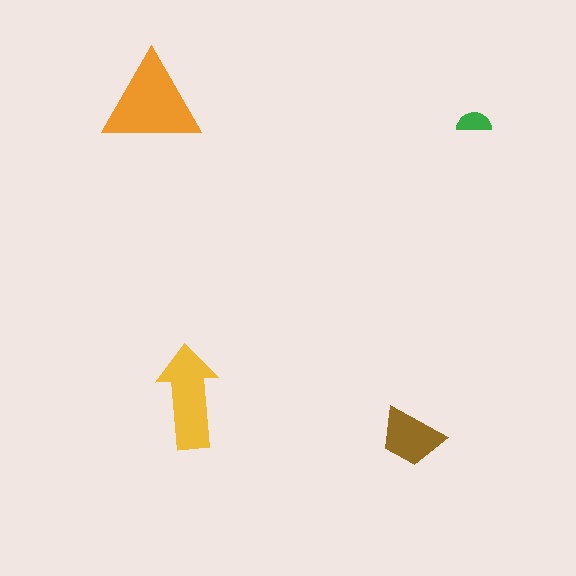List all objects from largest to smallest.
The orange triangle, the yellow arrow, the brown trapezoid, the green semicircle.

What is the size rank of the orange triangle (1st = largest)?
1st.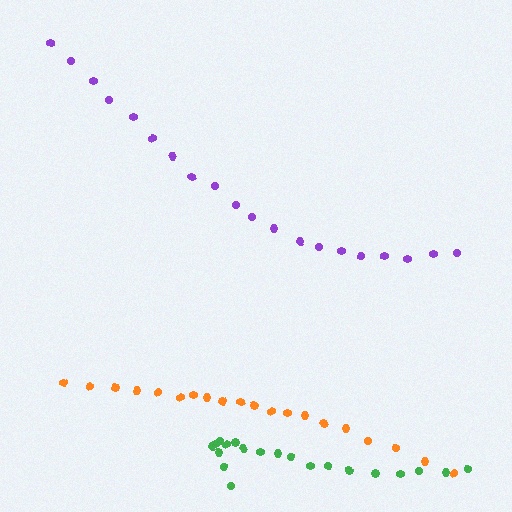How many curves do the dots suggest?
There are 3 distinct paths.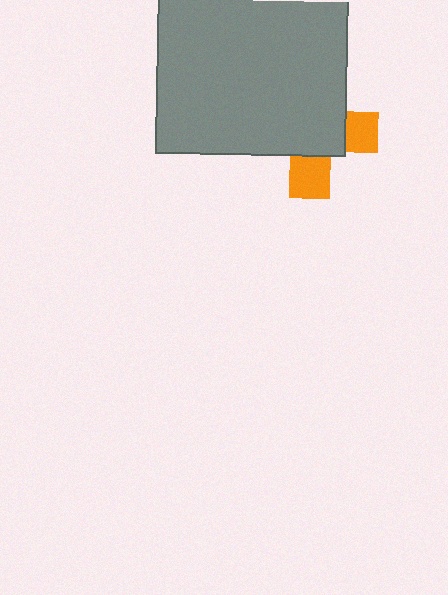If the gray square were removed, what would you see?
You would see the complete orange cross.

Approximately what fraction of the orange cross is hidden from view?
Roughly 68% of the orange cross is hidden behind the gray square.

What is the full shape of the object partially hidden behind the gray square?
The partially hidden object is an orange cross.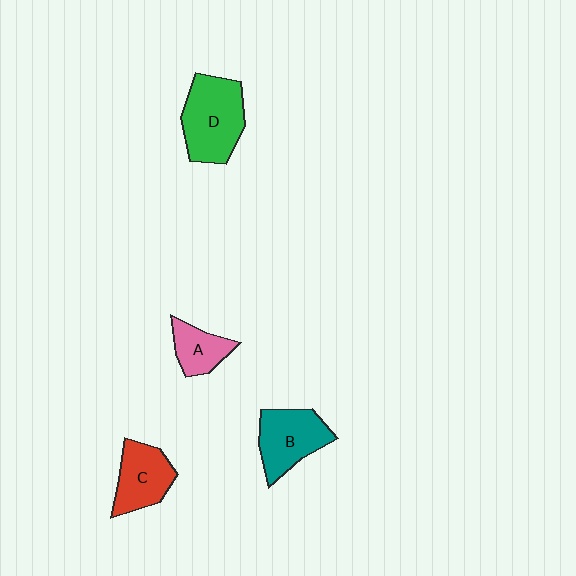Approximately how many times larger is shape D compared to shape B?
Approximately 1.2 times.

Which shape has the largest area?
Shape D (green).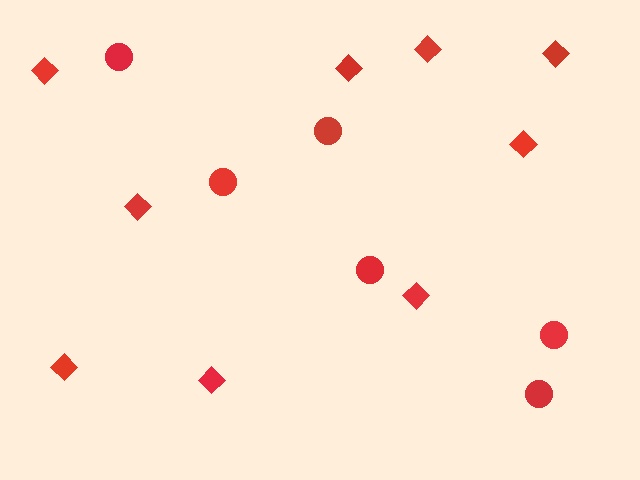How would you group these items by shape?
There are 2 groups: one group of diamonds (9) and one group of circles (6).